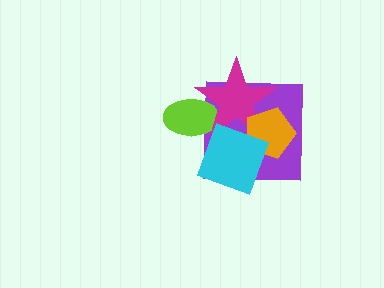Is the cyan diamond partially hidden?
No, no other shape covers it.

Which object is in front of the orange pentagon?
The cyan diamond is in front of the orange pentagon.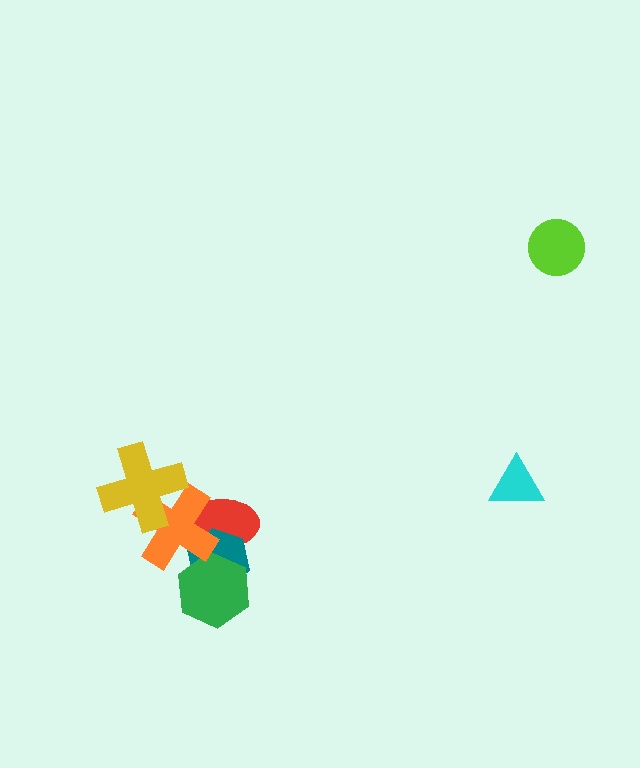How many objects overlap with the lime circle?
0 objects overlap with the lime circle.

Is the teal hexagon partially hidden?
Yes, it is partially covered by another shape.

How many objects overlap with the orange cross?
4 objects overlap with the orange cross.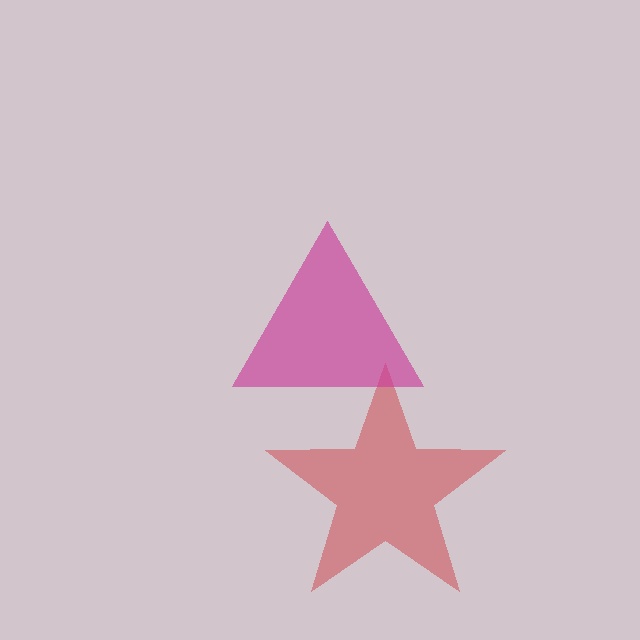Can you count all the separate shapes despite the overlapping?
Yes, there are 2 separate shapes.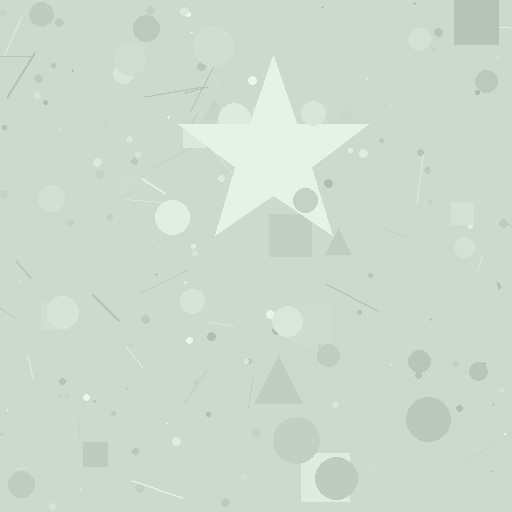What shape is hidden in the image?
A star is hidden in the image.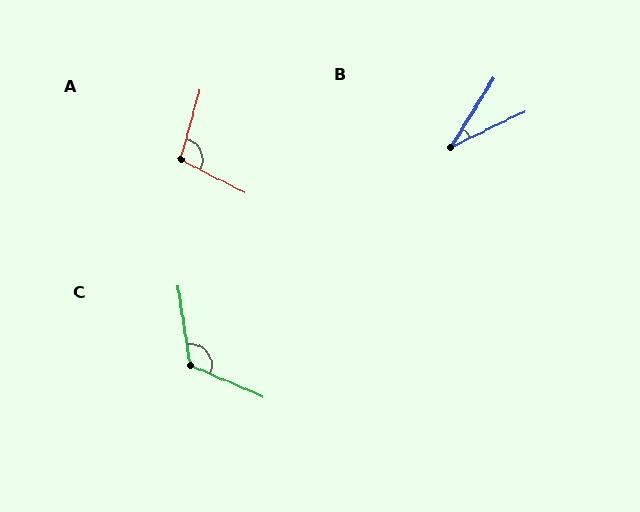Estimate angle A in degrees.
Approximately 101 degrees.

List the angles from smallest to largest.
B (32°), A (101°), C (122°).